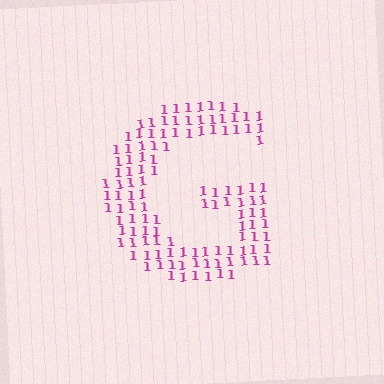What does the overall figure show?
The overall figure shows the letter G.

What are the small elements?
The small elements are digit 1's.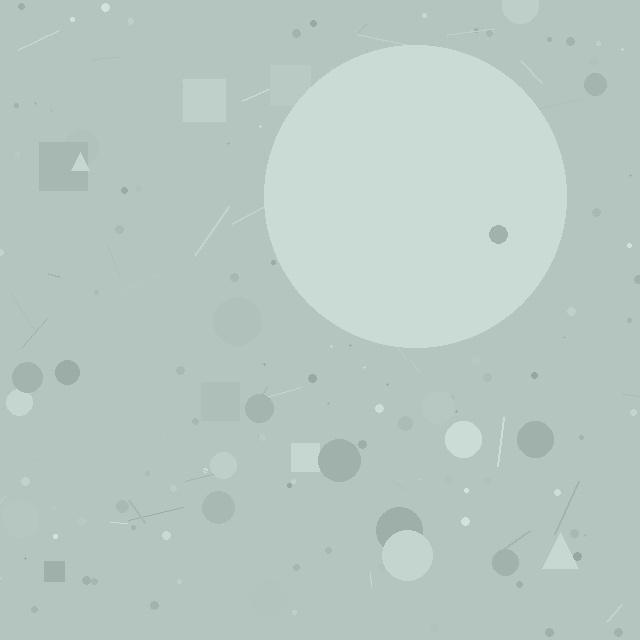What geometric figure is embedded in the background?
A circle is embedded in the background.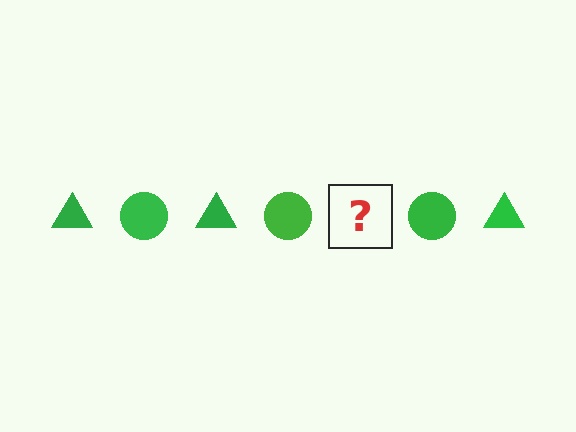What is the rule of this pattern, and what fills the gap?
The rule is that the pattern cycles through triangle, circle shapes in green. The gap should be filled with a green triangle.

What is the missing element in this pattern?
The missing element is a green triangle.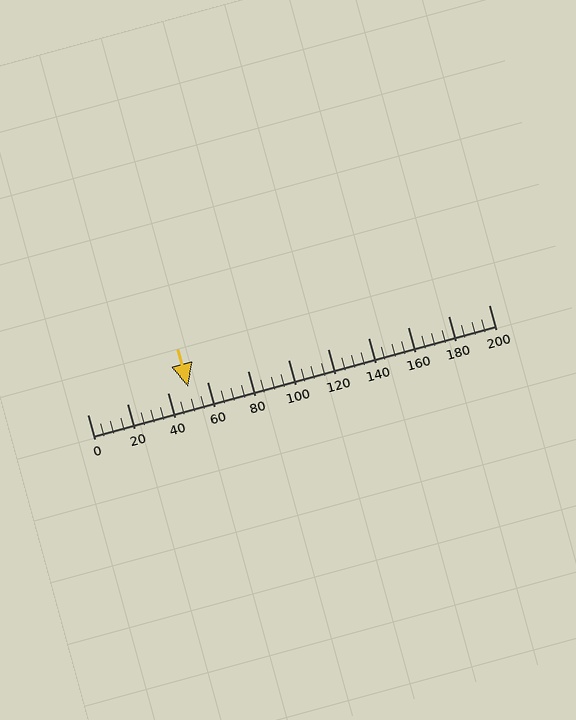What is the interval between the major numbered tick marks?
The major tick marks are spaced 20 units apart.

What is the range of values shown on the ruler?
The ruler shows values from 0 to 200.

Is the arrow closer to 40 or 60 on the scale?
The arrow is closer to 60.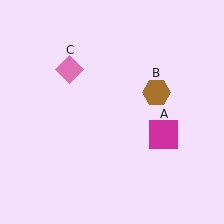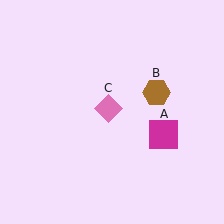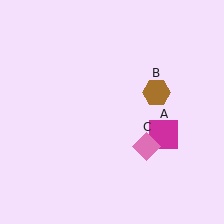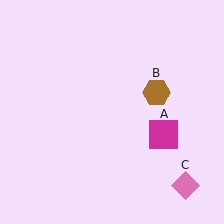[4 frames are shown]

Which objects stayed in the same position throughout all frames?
Magenta square (object A) and brown hexagon (object B) remained stationary.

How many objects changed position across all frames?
1 object changed position: pink diamond (object C).